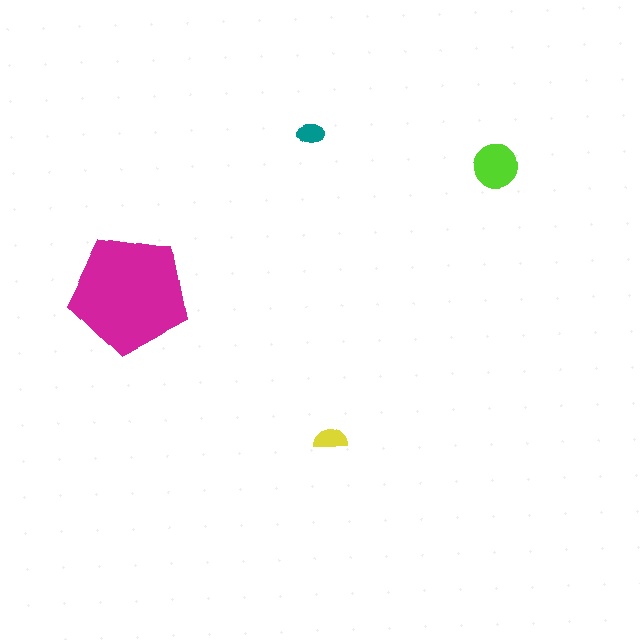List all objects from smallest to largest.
The teal ellipse, the yellow semicircle, the lime circle, the magenta pentagon.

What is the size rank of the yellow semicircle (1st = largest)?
3rd.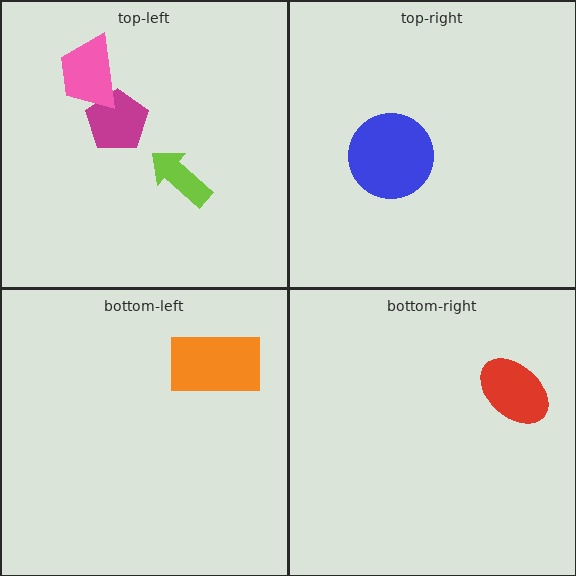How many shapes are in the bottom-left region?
1.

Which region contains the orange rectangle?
The bottom-left region.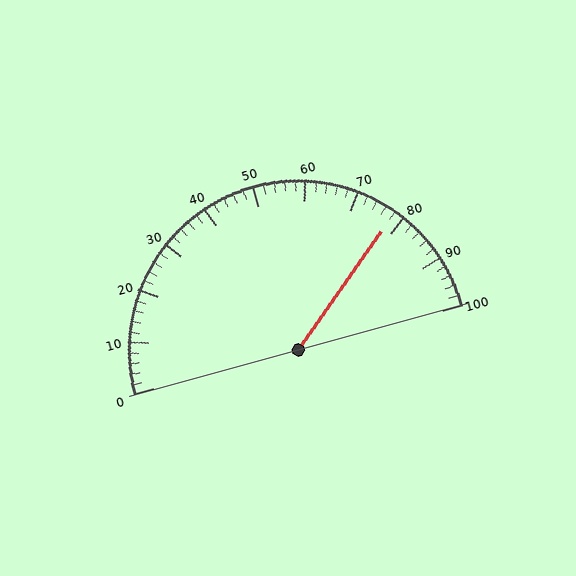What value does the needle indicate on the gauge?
The needle indicates approximately 78.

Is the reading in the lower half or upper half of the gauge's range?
The reading is in the upper half of the range (0 to 100).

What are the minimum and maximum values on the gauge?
The gauge ranges from 0 to 100.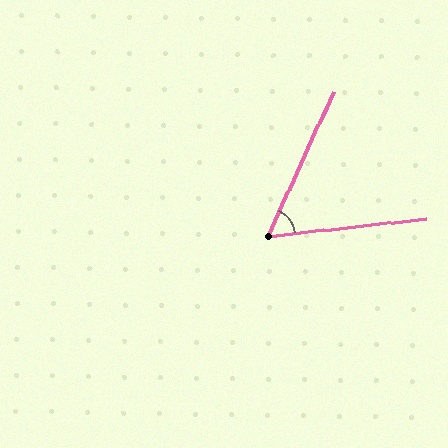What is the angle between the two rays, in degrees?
Approximately 59 degrees.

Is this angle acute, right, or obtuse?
It is acute.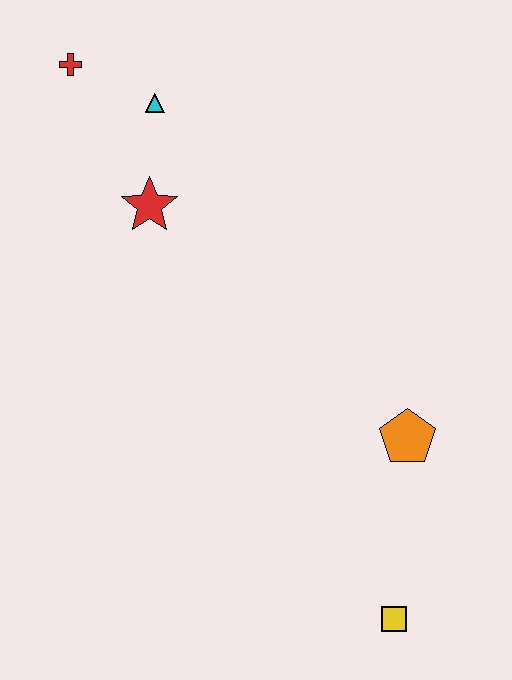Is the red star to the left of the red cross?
No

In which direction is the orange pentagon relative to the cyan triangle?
The orange pentagon is below the cyan triangle.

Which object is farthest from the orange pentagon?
The red cross is farthest from the orange pentagon.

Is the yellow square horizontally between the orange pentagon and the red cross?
Yes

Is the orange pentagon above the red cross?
No